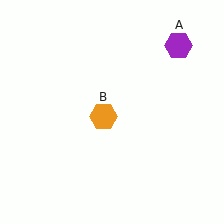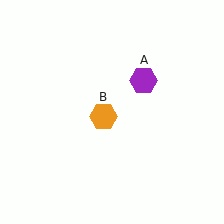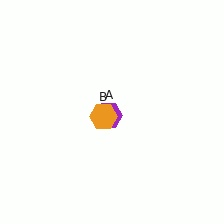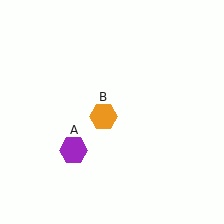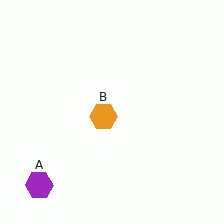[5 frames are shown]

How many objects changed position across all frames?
1 object changed position: purple hexagon (object A).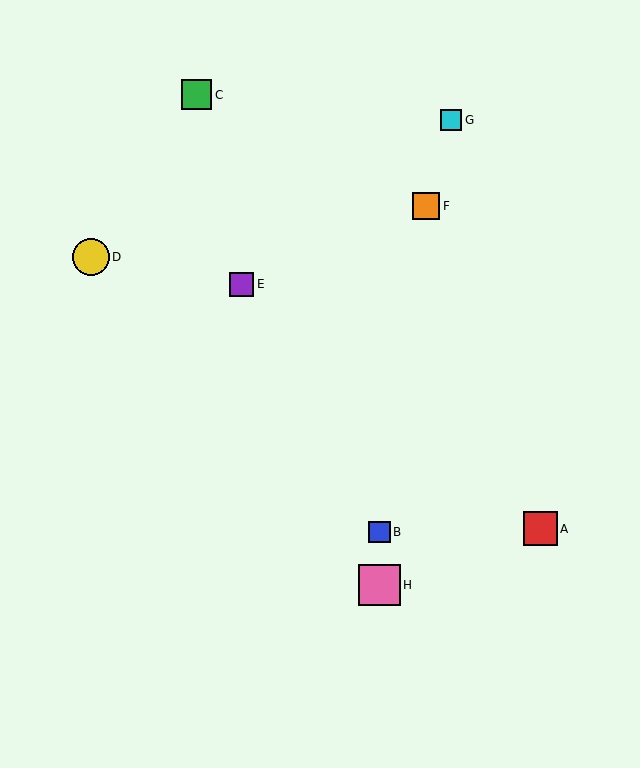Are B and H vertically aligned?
Yes, both are at x≈380.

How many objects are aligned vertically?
2 objects (B, H) are aligned vertically.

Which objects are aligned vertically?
Objects B, H are aligned vertically.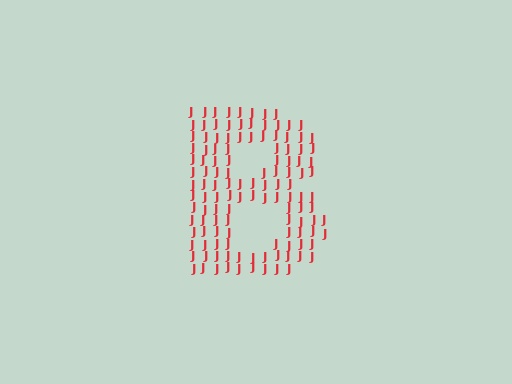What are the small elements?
The small elements are letter J's.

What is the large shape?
The large shape is the letter B.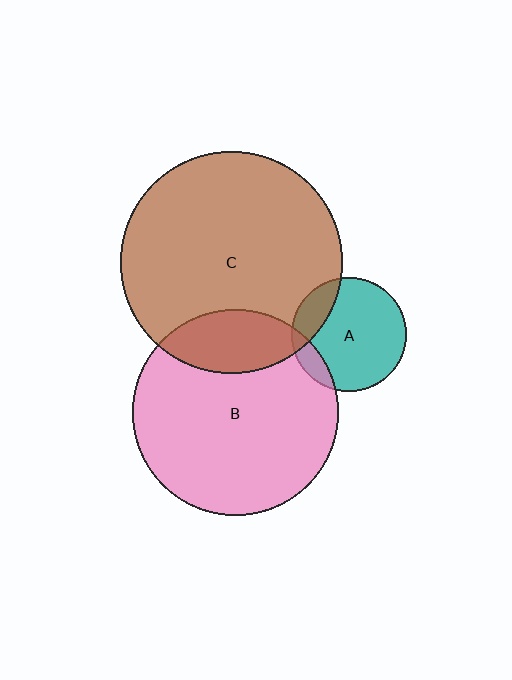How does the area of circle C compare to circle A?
Approximately 3.8 times.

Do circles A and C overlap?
Yes.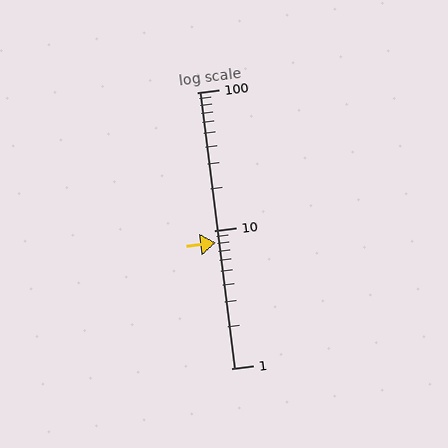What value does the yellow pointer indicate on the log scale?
The pointer indicates approximately 8.1.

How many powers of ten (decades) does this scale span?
The scale spans 2 decades, from 1 to 100.